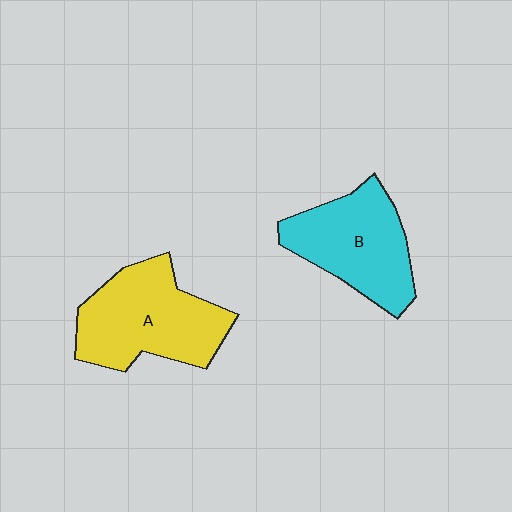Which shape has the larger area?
Shape A (yellow).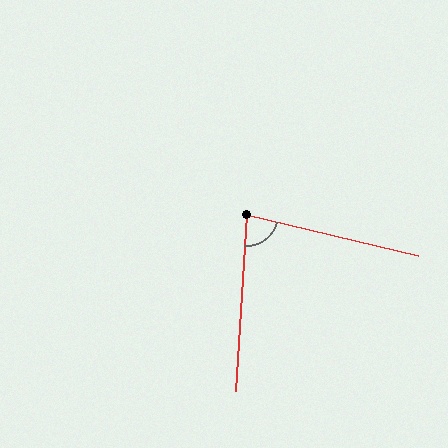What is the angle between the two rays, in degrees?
Approximately 80 degrees.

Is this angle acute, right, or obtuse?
It is acute.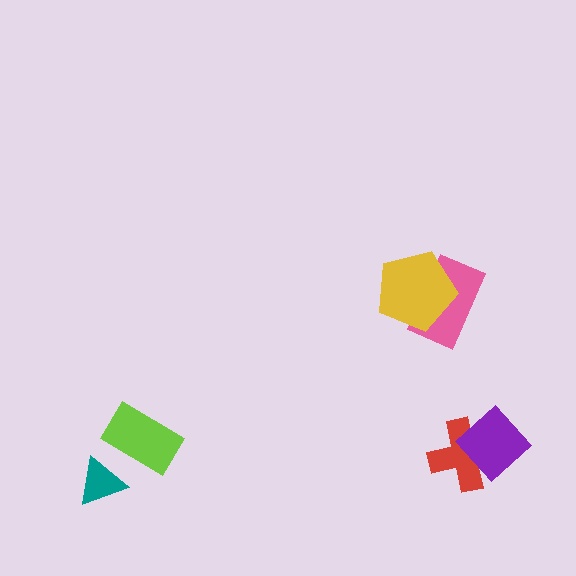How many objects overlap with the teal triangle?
0 objects overlap with the teal triangle.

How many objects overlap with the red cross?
1 object overlaps with the red cross.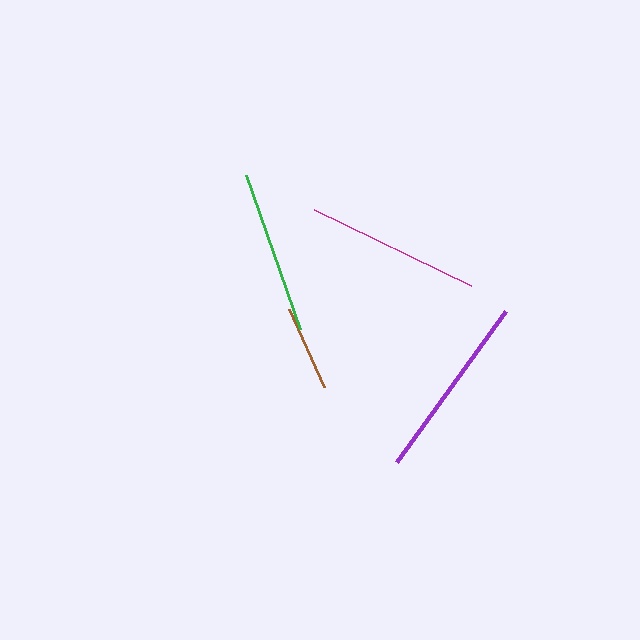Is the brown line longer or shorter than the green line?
The green line is longer than the brown line.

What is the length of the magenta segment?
The magenta segment is approximately 174 pixels long.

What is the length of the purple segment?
The purple segment is approximately 187 pixels long.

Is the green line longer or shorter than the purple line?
The purple line is longer than the green line.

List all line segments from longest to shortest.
From longest to shortest: purple, magenta, green, brown.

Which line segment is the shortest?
The brown line is the shortest at approximately 85 pixels.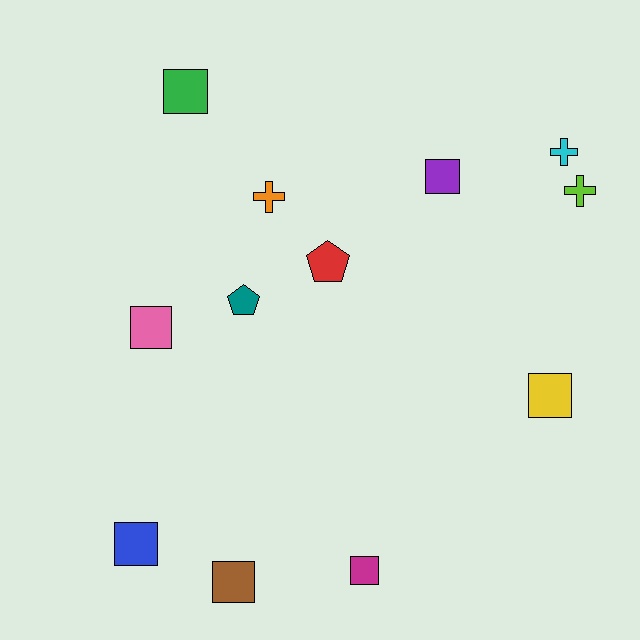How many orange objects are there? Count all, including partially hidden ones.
There is 1 orange object.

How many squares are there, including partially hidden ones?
There are 7 squares.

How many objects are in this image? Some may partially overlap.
There are 12 objects.